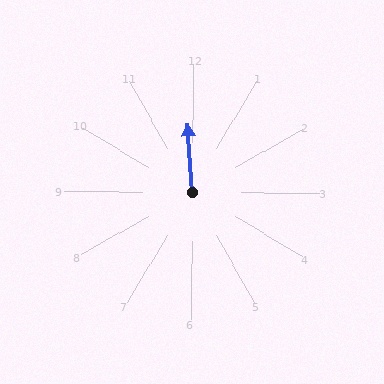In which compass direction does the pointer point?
North.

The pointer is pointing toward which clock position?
Roughly 12 o'clock.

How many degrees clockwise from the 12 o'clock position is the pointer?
Approximately 356 degrees.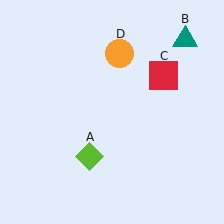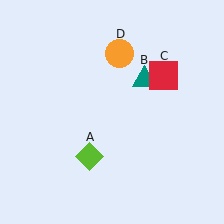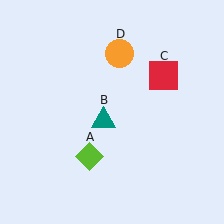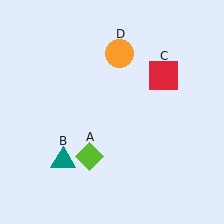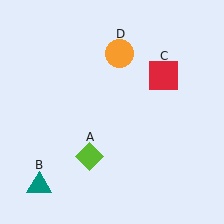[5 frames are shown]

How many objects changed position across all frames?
1 object changed position: teal triangle (object B).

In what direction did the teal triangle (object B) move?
The teal triangle (object B) moved down and to the left.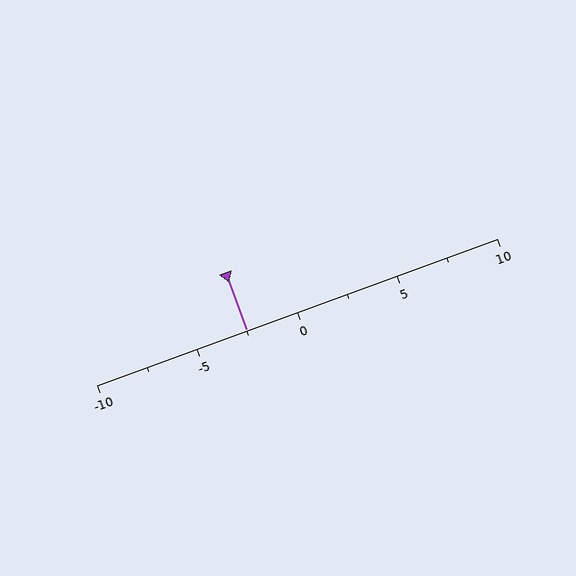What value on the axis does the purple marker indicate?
The marker indicates approximately -2.5.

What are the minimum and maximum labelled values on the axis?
The axis runs from -10 to 10.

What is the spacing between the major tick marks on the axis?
The major ticks are spaced 5 apart.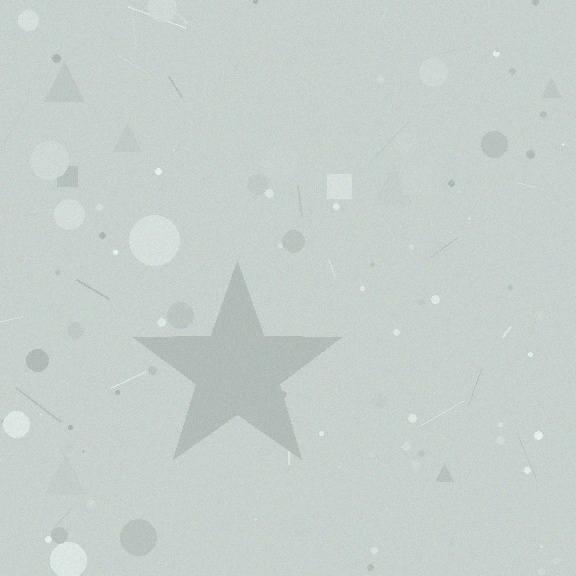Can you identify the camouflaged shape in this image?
The camouflaged shape is a star.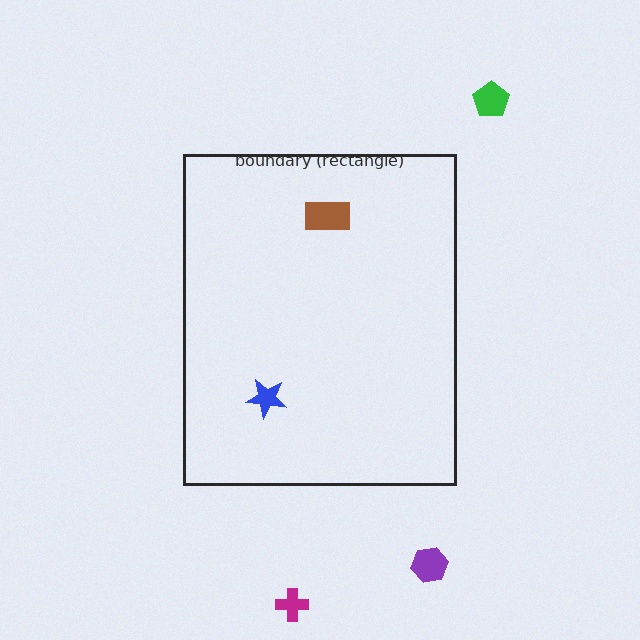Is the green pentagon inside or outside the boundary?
Outside.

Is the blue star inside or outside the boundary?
Inside.